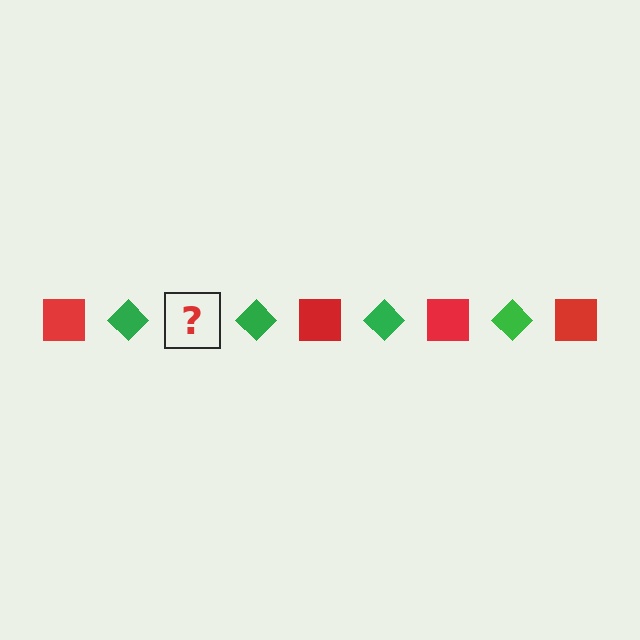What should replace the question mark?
The question mark should be replaced with a red square.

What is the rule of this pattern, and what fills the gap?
The rule is that the pattern alternates between red square and green diamond. The gap should be filled with a red square.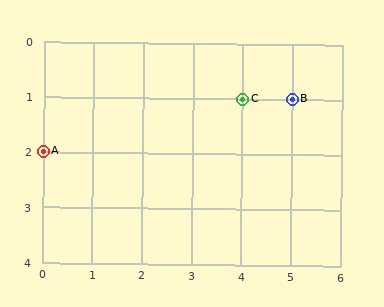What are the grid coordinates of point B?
Point B is at grid coordinates (5, 1).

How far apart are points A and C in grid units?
Points A and C are 4 columns and 1 row apart (about 4.1 grid units diagonally).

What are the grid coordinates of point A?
Point A is at grid coordinates (0, 2).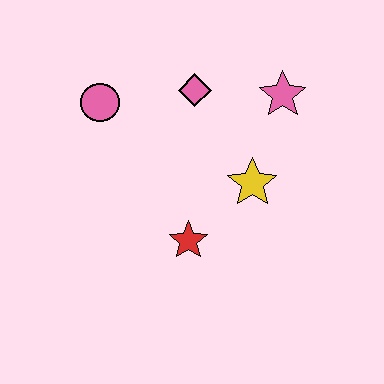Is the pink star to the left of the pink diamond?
No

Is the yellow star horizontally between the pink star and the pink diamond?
Yes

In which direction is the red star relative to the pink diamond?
The red star is below the pink diamond.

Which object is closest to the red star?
The yellow star is closest to the red star.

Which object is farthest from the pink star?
The pink circle is farthest from the pink star.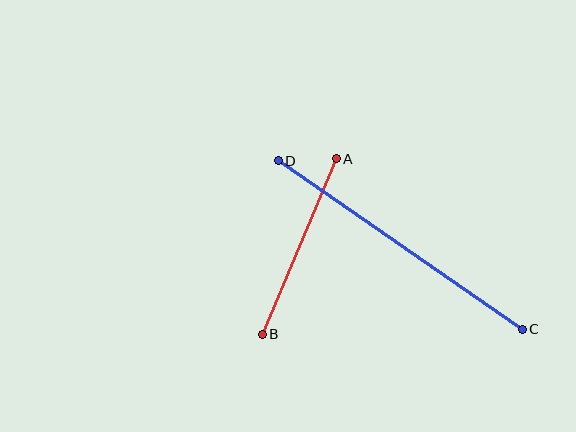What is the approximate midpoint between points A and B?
The midpoint is at approximately (299, 247) pixels.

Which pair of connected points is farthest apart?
Points C and D are farthest apart.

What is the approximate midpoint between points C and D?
The midpoint is at approximately (400, 245) pixels.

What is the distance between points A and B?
The distance is approximately 191 pixels.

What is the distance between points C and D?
The distance is approximately 296 pixels.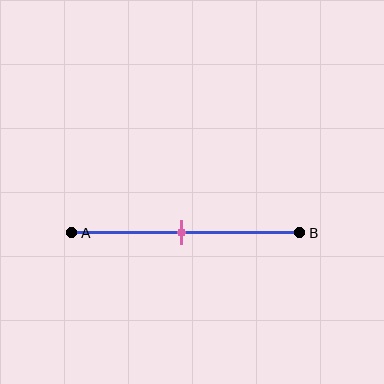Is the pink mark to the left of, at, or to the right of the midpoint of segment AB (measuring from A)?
The pink mark is approximately at the midpoint of segment AB.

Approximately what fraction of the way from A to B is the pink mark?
The pink mark is approximately 50% of the way from A to B.